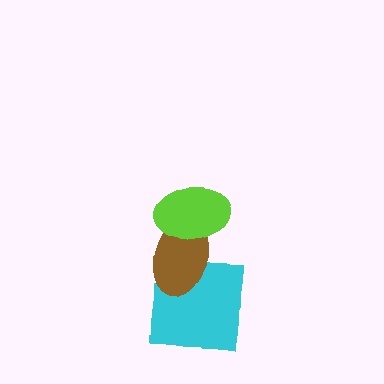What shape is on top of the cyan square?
The brown ellipse is on top of the cyan square.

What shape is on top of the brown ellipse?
The lime ellipse is on top of the brown ellipse.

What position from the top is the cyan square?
The cyan square is 3rd from the top.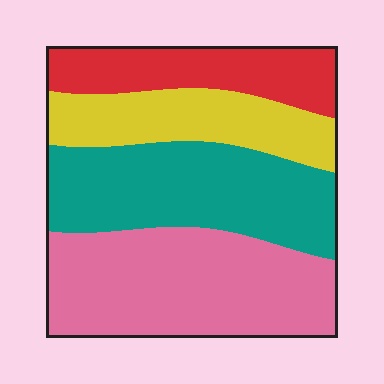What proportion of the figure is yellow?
Yellow covers roughly 20% of the figure.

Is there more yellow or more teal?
Teal.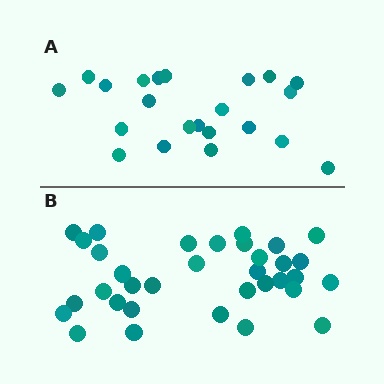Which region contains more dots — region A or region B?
Region B (the bottom region) has more dots.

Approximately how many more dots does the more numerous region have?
Region B has roughly 12 or so more dots than region A.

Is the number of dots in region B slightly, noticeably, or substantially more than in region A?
Region B has substantially more. The ratio is roughly 1.5 to 1.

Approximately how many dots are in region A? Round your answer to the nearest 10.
About 20 dots. (The exact count is 22, which rounds to 20.)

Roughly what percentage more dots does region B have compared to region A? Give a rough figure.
About 55% more.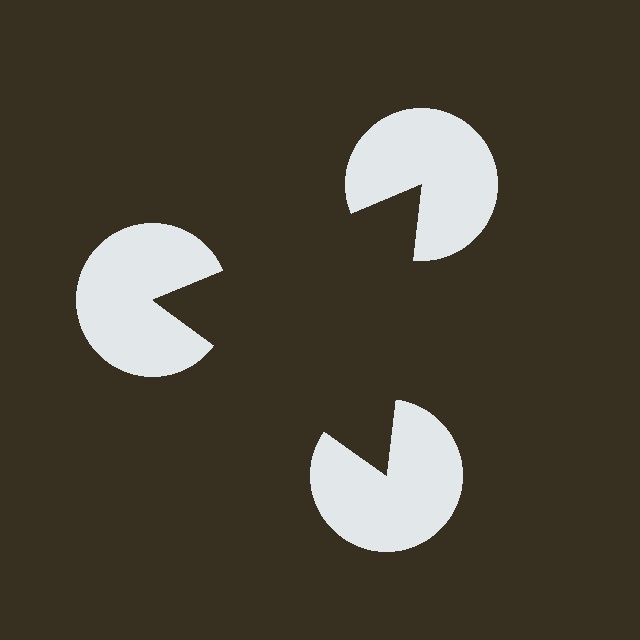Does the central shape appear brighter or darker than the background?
It typically appears slightly darker than the background, even though no actual brightness change is drawn.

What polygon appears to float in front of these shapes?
An illusory triangle — its edges are inferred from the aligned wedge cuts in the pac-man discs, not physically drawn.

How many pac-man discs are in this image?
There are 3 — one at each vertex of the illusory triangle.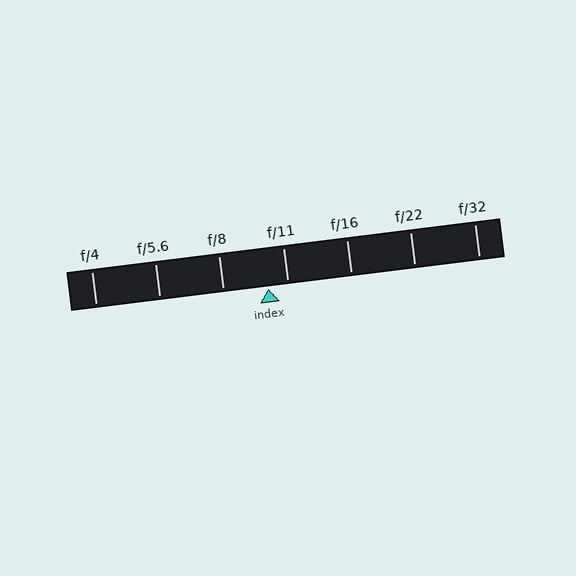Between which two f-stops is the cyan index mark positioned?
The index mark is between f/8 and f/11.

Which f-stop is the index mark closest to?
The index mark is closest to f/11.